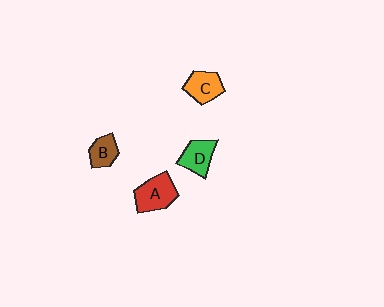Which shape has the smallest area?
Shape B (brown).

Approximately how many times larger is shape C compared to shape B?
Approximately 1.3 times.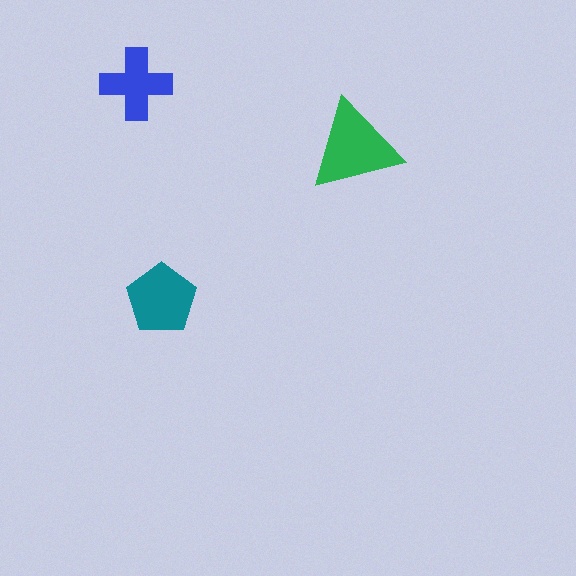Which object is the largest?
The green triangle.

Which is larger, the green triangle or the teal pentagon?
The green triangle.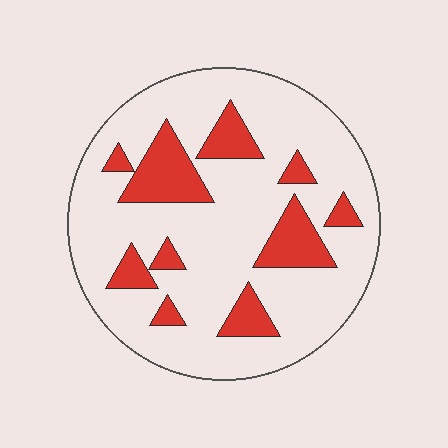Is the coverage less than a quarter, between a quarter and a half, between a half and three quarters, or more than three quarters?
Less than a quarter.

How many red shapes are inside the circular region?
10.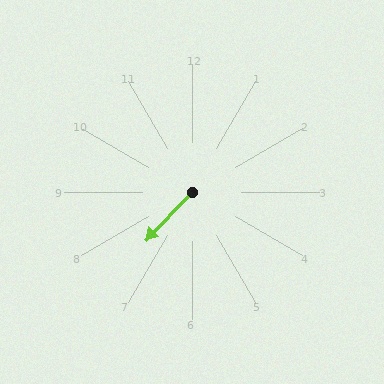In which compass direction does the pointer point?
Southwest.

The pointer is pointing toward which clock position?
Roughly 7 o'clock.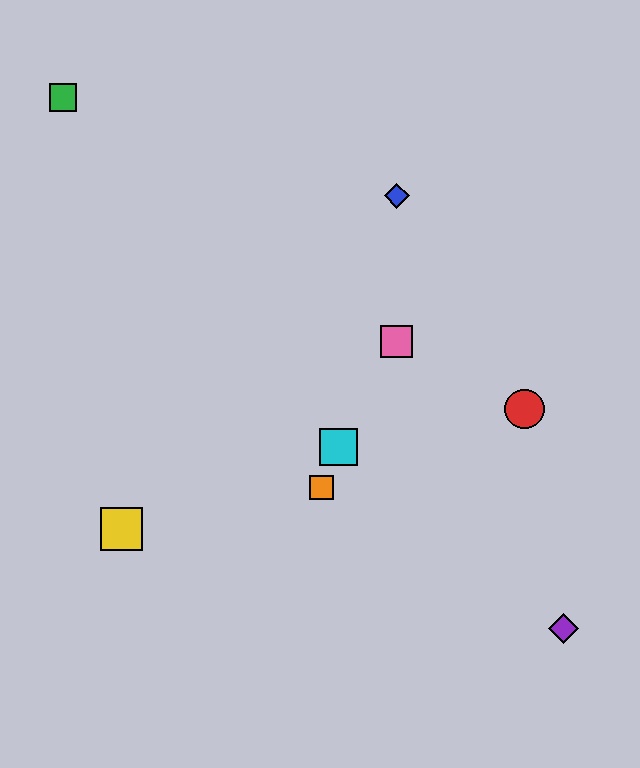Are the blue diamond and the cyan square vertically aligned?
No, the blue diamond is at x≈397 and the cyan square is at x≈339.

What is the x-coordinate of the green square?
The green square is at x≈63.